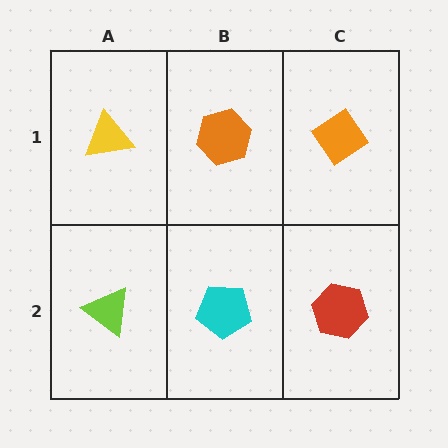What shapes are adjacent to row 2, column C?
An orange diamond (row 1, column C), a cyan pentagon (row 2, column B).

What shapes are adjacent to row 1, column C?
A red hexagon (row 2, column C), an orange hexagon (row 1, column B).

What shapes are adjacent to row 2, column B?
An orange hexagon (row 1, column B), a lime triangle (row 2, column A), a red hexagon (row 2, column C).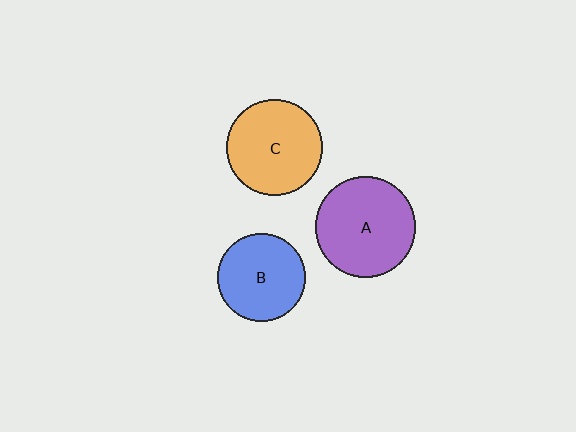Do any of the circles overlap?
No, none of the circles overlap.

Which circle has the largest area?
Circle A (purple).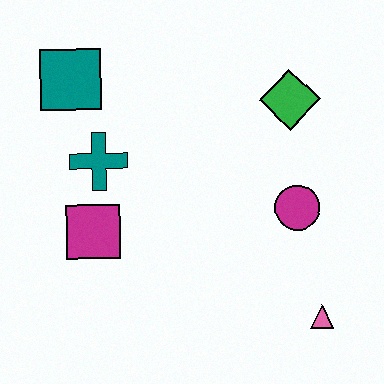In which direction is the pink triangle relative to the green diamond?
The pink triangle is below the green diamond.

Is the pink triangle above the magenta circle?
No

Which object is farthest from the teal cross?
The pink triangle is farthest from the teal cross.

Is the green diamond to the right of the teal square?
Yes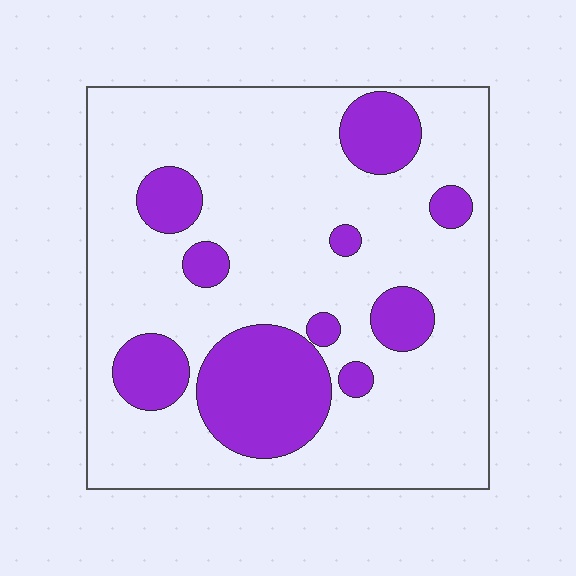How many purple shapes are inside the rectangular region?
10.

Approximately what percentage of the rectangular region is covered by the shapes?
Approximately 25%.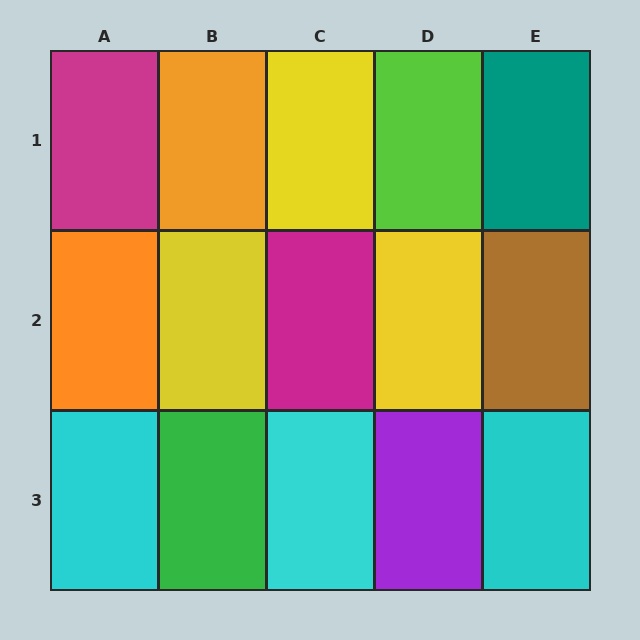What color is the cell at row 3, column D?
Purple.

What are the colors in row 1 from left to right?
Magenta, orange, yellow, lime, teal.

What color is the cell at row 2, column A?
Orange.